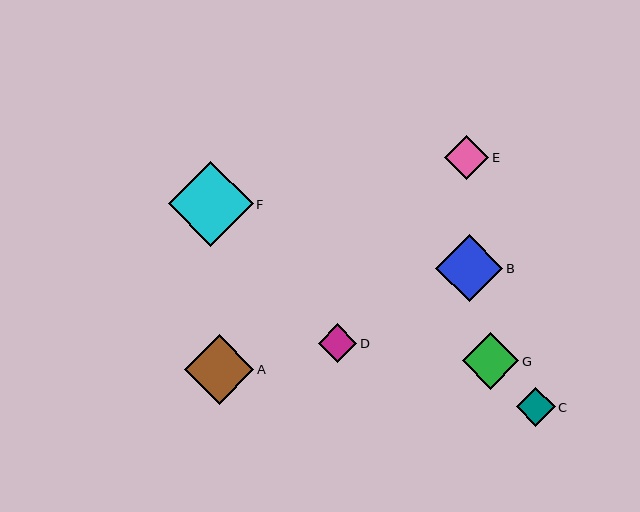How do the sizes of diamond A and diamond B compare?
Diamond A and diamond B are approximately the same size.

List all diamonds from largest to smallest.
From largest to smallest: F, A, B, G, E, C, D.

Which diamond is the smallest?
Diamond D is the smallest with a size of approximately 38 pixels.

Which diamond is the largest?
Diamond F is the largest with a size of approximately 85 pixels.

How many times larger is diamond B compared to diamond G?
Diamond B is approximately 1.2 times the size of diamond G.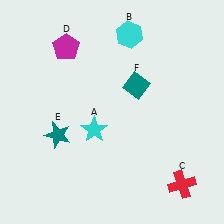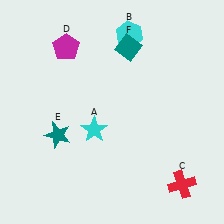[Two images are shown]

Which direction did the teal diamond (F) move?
The teal diamond (F) moved up.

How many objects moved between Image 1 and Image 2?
1 object moved between the two images.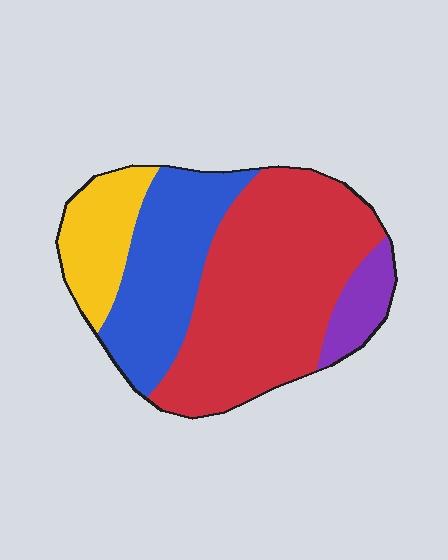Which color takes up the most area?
Red, at roughly 50%.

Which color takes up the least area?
Purple, at roughly 10%.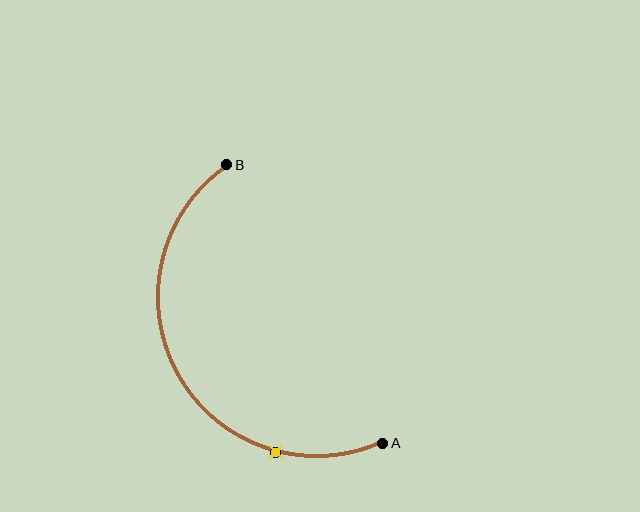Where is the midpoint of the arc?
The arc midpoint is the point on the curve farthest from the straight line joining A and B. It sits to the left of that line.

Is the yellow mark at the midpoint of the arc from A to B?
No. The yellow mark lies on the arc but is closer to endpoint A. The arc midpoint would be at the point on the curve equidistant along the arc from both A and B.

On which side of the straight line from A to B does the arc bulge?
The arc bulges to the left of the straight line connecting A and B.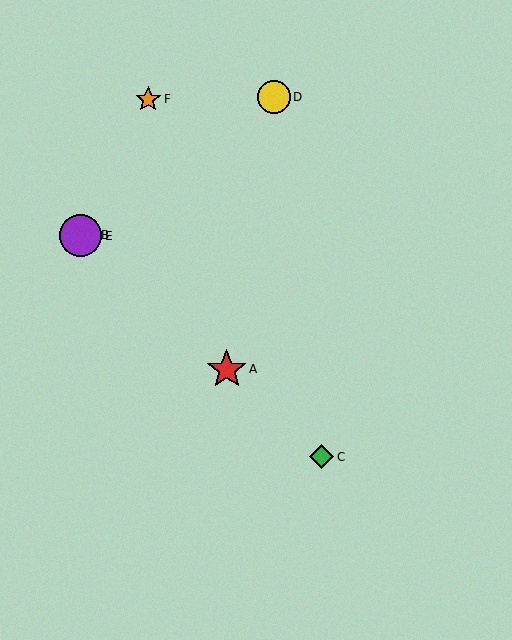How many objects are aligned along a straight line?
4 objects (A, B, C, E) are aligned along a straight line.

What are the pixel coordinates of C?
Object C is at (322, 457).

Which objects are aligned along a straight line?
Objects A, B, C, E are aligned along a straight line.